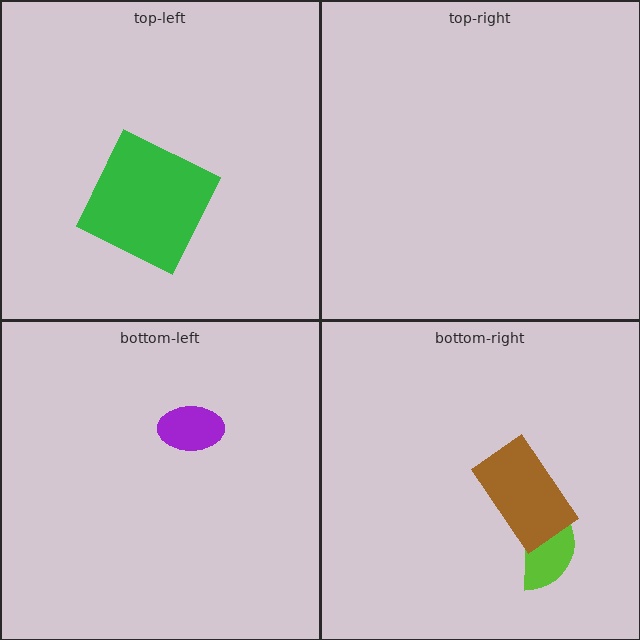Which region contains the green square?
The top-left region.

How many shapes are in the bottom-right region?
2.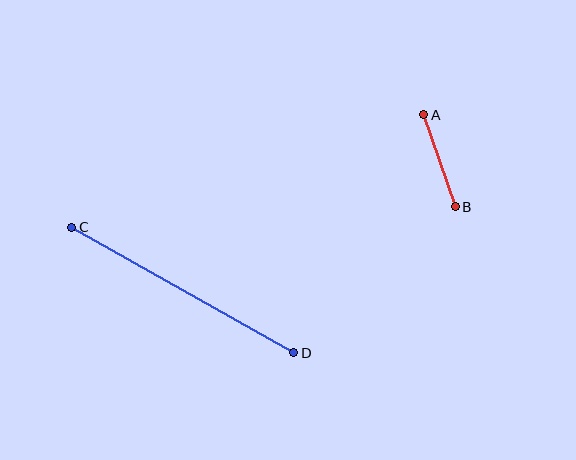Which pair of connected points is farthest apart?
Points C and D are farthest apart.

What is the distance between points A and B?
The distance is approximately 97 pixels.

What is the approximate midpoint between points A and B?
The midpoint is at approximately (439, 161) pixels.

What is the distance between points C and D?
The distance is approximately 255 pixels.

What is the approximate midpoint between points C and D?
The midpoint is at approximately (183, 290) pixels.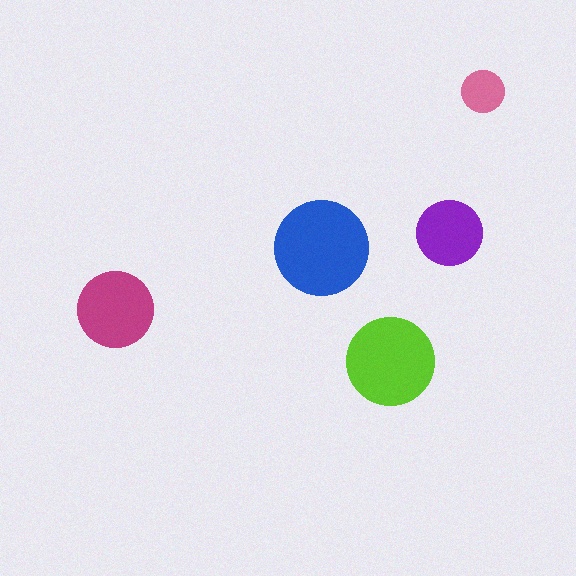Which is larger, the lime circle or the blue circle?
The blue one.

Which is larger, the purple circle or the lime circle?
The lime one.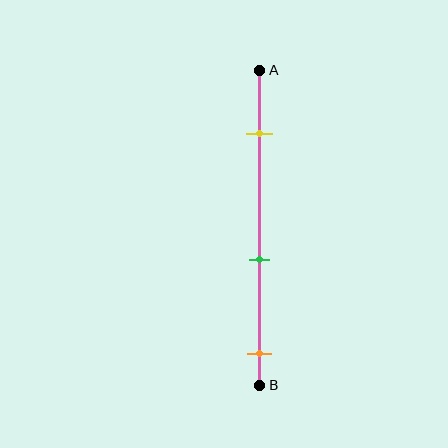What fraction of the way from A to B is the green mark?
The green mark is approximately 60% (0.6) of the way from A to B.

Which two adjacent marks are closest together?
The green and orange marks are the closest adjacent pair.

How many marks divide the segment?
There are 3 marks dividing the segment.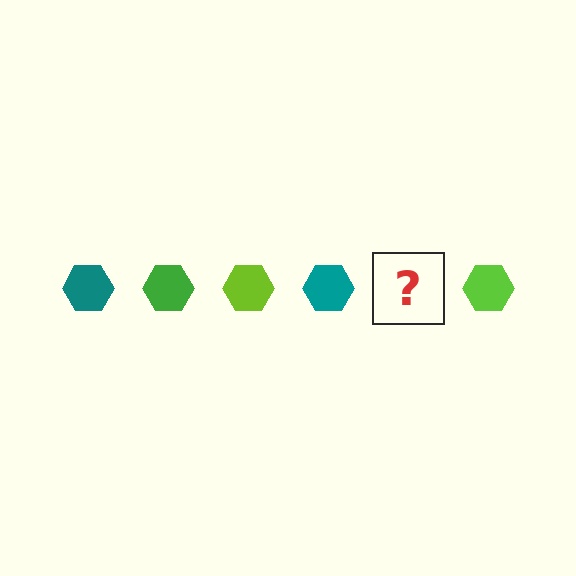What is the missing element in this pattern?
The missing element is a green hexagon.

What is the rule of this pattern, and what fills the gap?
The rule is that the pattern cycles through teal, green, lime hexagons. The gap should be filled with a green hexagon.